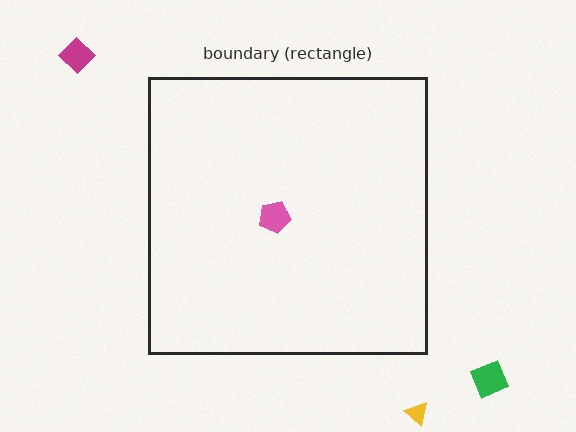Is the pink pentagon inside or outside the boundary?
Inside.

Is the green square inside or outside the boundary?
Outside.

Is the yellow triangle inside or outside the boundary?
Outside.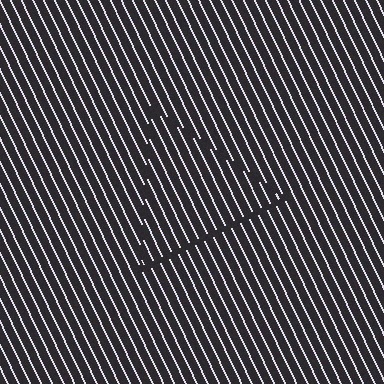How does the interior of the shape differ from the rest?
The interior of the shape contains the same grating, shifted by half a period — the contour is defined by the phase discontinuity where line-ends from the inner and outer gratings abut.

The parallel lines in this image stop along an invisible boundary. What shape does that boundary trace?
An illusory triangle. The interior of the shape contains the same grating, shifted by half a period — the contour is defined by the phase discontinuity where line-ends from the inner and outer gratings abut.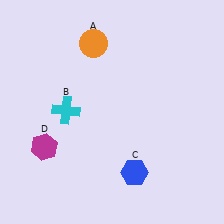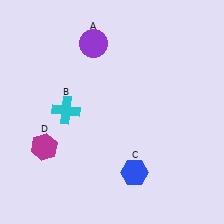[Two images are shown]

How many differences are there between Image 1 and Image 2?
There is 1 difference between the two images.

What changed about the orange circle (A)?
In Image 1, A is orange. In Image 2, it changed to purple.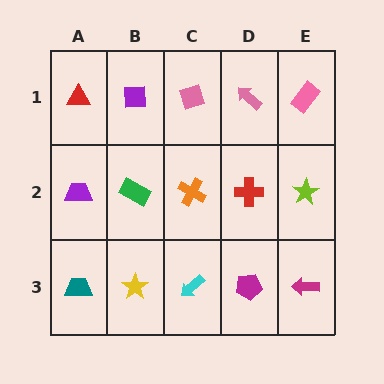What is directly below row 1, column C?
An orange cross.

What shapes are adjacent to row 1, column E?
A lime star (row 2, column E), a pink arrow (row 1, column D).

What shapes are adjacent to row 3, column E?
A lime star (row 2, column E), a magenta pentagon (row 3, column D).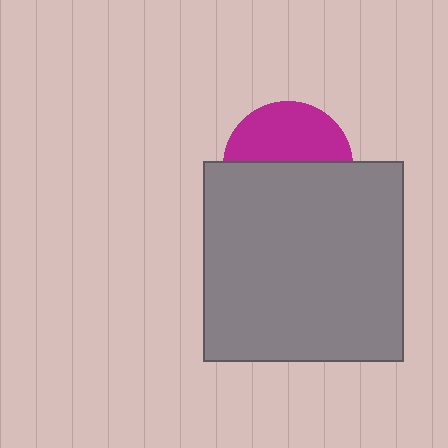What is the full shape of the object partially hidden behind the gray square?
The partially hidden object is a magenta circle.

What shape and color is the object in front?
The object in front is a gray square.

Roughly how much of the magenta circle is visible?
About half of it is visible (roughly 46%).